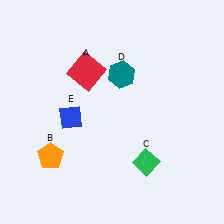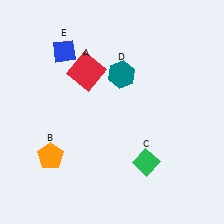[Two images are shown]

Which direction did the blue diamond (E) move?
The blue diamond (E) moved up.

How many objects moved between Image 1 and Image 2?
1 object moved between the two images.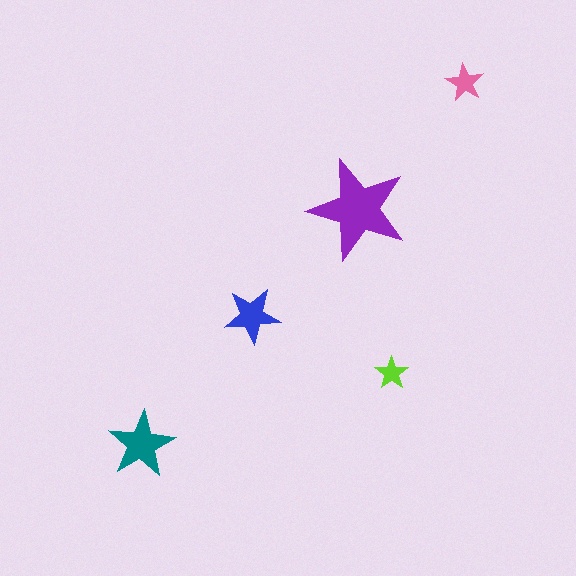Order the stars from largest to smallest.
the purple one, the teal one, the blue one, the pink one, the lime one.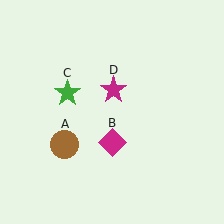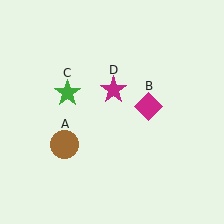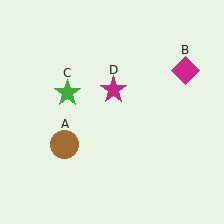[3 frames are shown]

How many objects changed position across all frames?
1 object changed position: magenta diamond (object B).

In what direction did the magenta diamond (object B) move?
The magenta diamond (object B) moved up and to the right.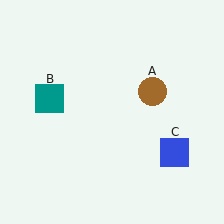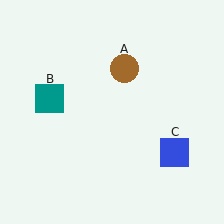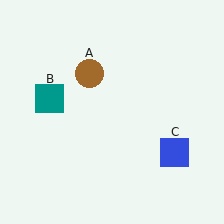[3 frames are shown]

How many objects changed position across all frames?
1 object changed position: brown circle (object A).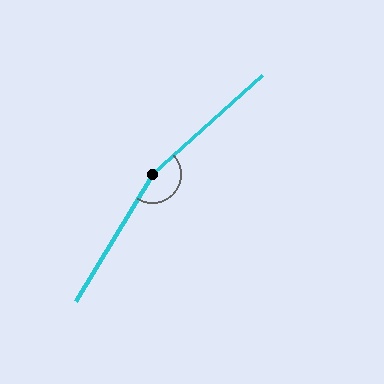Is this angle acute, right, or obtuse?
It is obtuse.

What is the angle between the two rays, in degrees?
Approximately 164 degrees.